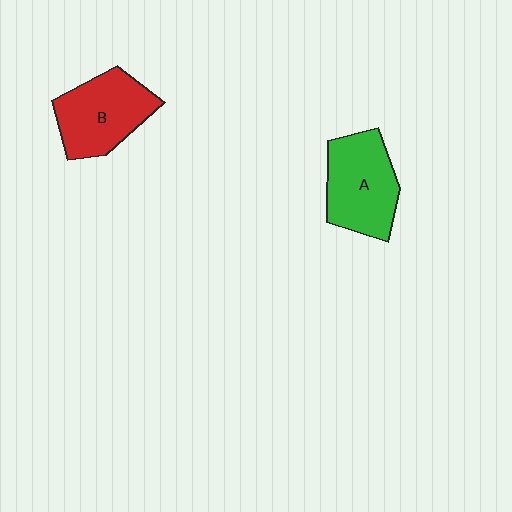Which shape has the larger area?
Shape A (green).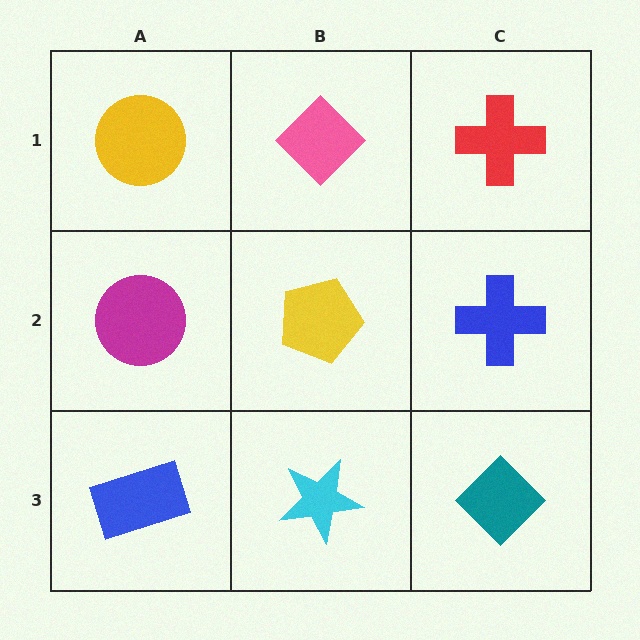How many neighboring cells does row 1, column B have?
3.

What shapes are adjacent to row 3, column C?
A blue cross (row 2, column C), a cyan star (row 3, column B).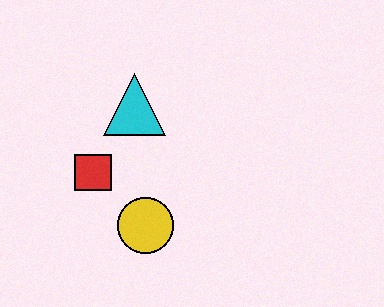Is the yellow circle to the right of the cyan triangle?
Yes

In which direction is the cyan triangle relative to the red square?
The cyan triangle is above the red square.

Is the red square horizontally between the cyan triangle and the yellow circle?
No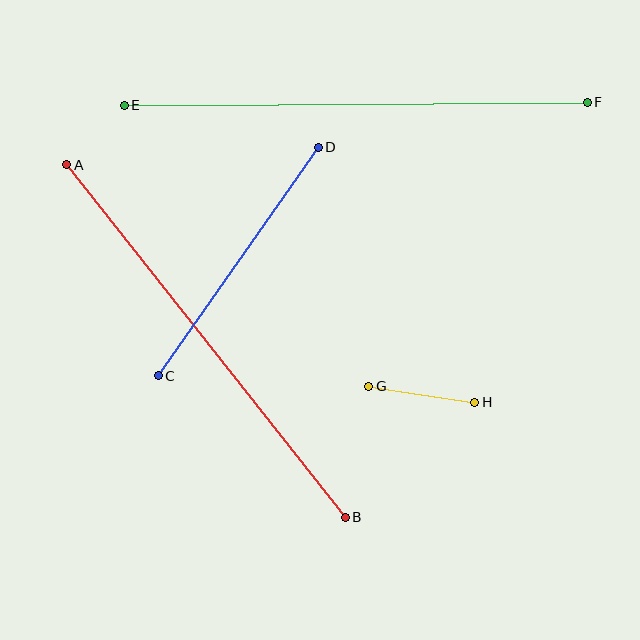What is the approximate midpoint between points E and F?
The midpoint is at approximately (356, 104) pixels.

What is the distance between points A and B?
The distance is approximately 449 pixels.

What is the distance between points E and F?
The distance is approximately 463 pixels.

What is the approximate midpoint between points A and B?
The midpoint is at approximately (206, 341) pixels.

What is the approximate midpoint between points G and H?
The midpoint is at approximately (422, 394) pixels.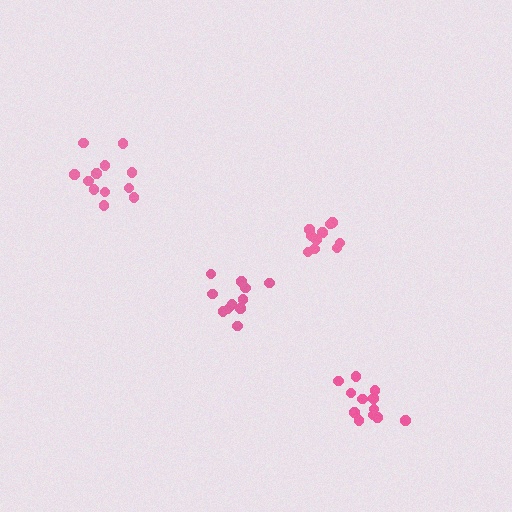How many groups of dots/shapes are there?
There are 4 groups.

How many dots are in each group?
Group 1: 11 dots, Group 2: 13 dots, Group 3: 10 dots, Group 4: 12 dots (46 total).